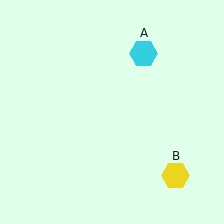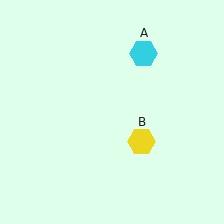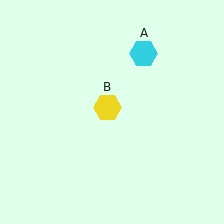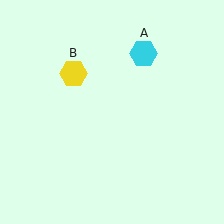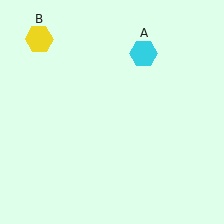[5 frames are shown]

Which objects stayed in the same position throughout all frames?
Cyan hexagon (object A) remained stationary.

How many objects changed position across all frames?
1 object changed position: yellow hexagon (object B).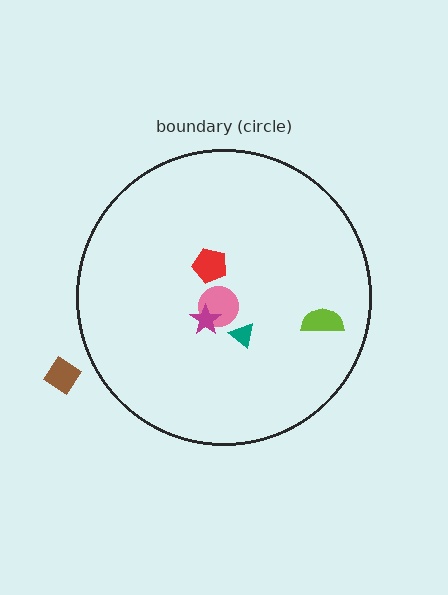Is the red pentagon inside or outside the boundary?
Inside.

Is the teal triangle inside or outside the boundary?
Inside.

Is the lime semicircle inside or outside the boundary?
Inside.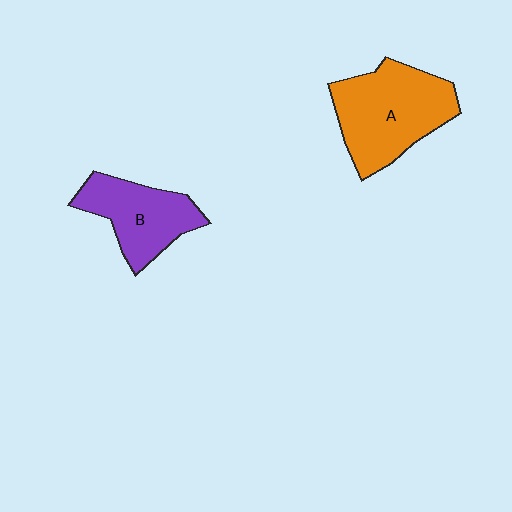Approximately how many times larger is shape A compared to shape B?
Approximately 1.4 times.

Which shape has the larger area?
Shape A (orange).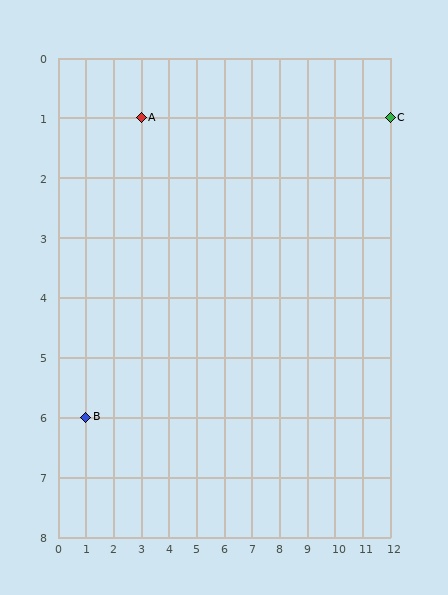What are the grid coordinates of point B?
Point B is at grid coordinates (1, 6).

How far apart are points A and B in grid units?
Points A and B are 2 columns and 5 rows apart (about 5.4 grid units diagonally).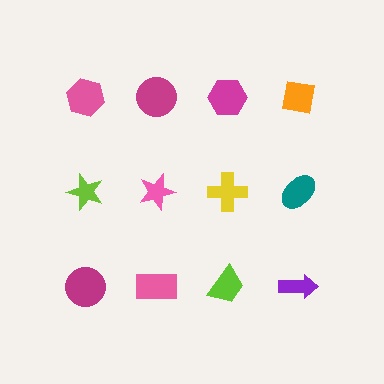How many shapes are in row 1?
4 shapes.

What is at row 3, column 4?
A purple arrow.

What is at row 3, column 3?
A lime trapezoid.